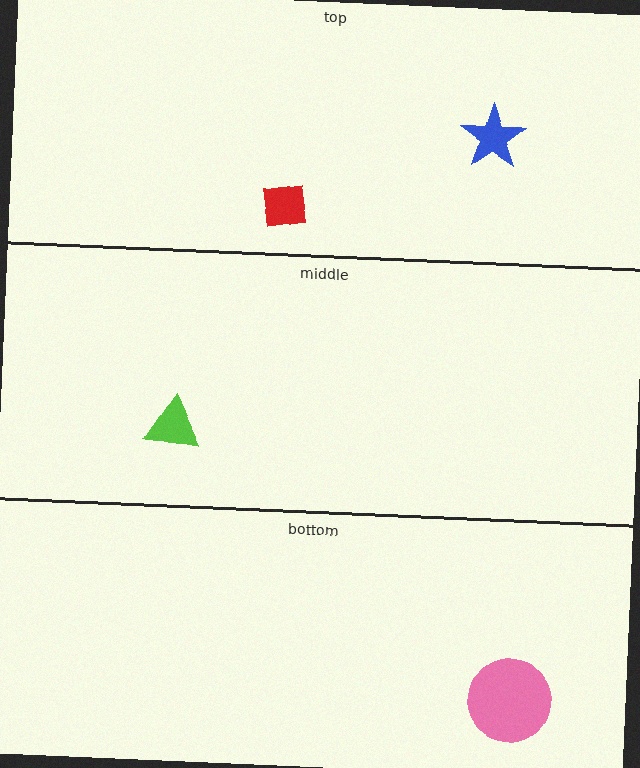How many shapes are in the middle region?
1.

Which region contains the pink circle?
The bottom region.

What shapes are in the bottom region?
The pink circle.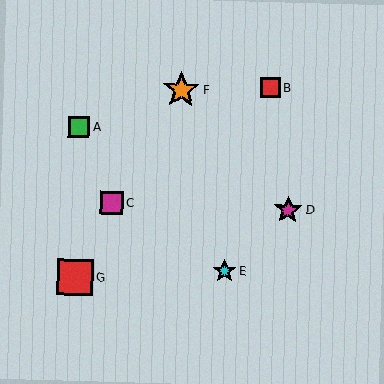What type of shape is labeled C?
Shape C is a magenta square.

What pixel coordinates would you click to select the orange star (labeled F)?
Click at (181, 90) to select the orange star F.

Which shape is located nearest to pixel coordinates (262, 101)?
The red square (labeled B) at (270, 87) is nearest to that location.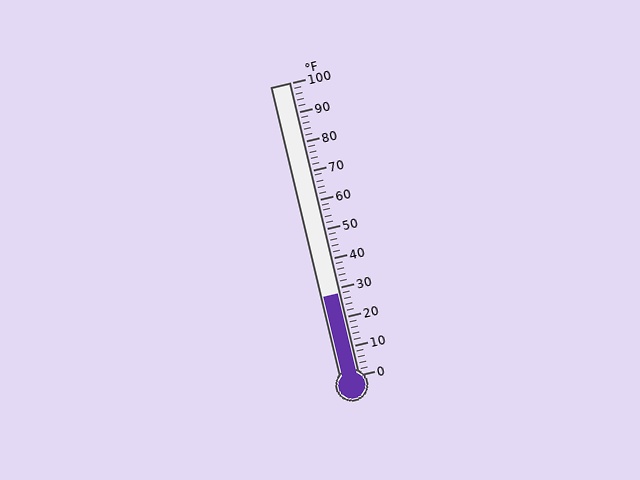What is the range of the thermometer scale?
The thermometer scale ranges from 0°F to 100°F.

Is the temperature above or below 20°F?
The temperature is above 20°F.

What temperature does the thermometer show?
The thermometer shows approximately 28°F.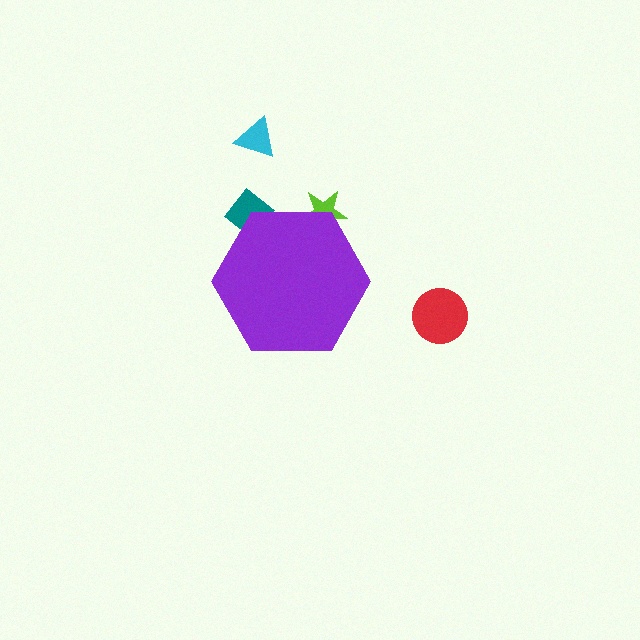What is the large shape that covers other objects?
A purple hexagon.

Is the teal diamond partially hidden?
Yes, the teal diamond is partially hidden behind the purple hexagon.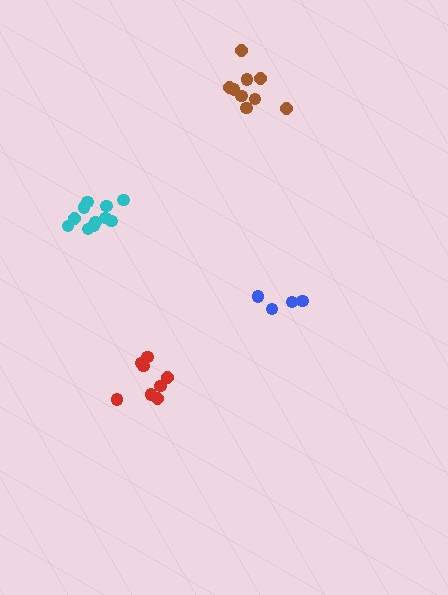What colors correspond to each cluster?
The clusters are colored: blue, red, cyan, brown.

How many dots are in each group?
Group 1: 5 dots, Group 2: 8 dots, Group 3: 11 dots, Group 4: 9 dots (33 total).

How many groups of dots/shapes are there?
There are 4 groups.